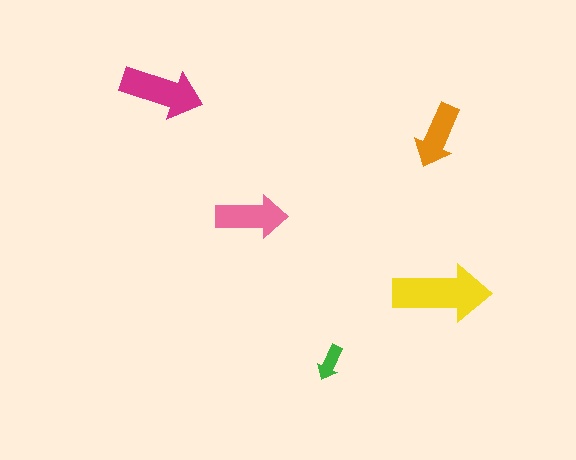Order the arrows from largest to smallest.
the yellow one, the magenta one, the pink one, the orange one, the green one.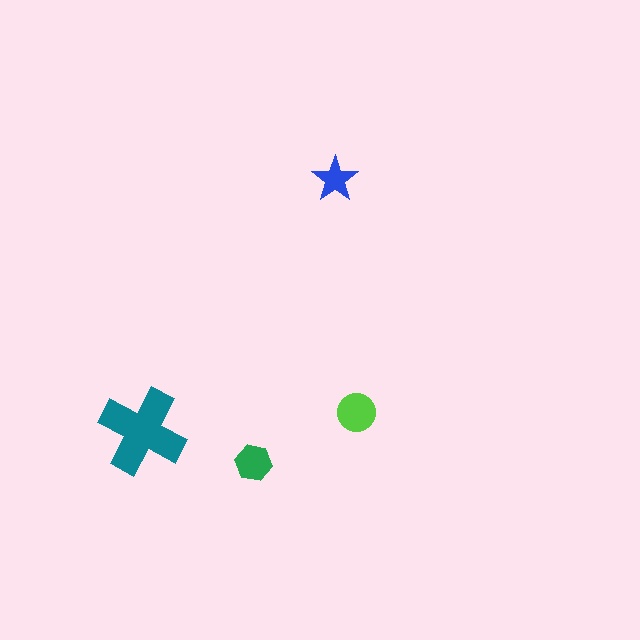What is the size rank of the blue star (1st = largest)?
4th.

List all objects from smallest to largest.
The blue star, the green hexagon, the lime circle, the teal cross.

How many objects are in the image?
There are 4 objects in the image.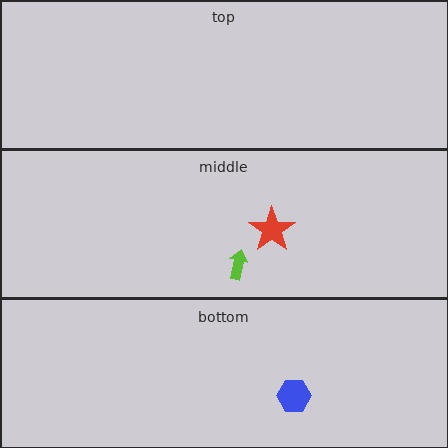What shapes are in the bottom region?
The blue hexagon.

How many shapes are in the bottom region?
1.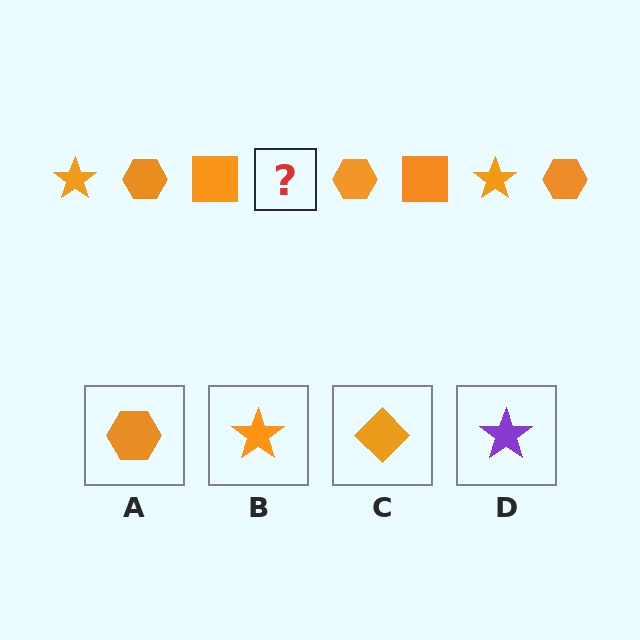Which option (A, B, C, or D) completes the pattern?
B.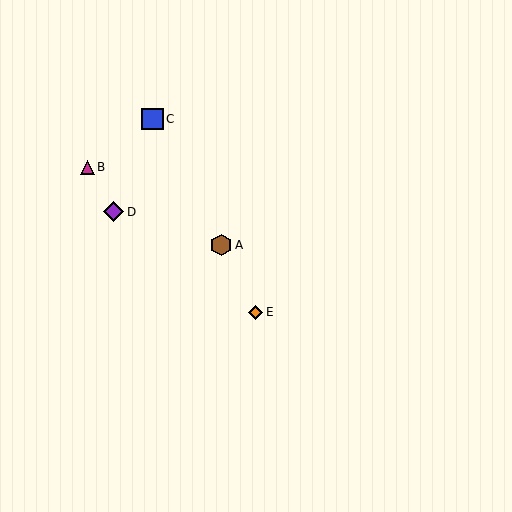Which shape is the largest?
The blue square (labeled C) is the largest.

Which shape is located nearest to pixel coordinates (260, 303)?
The orange diamond (labeled E) at (256, 312) is nearest to that location.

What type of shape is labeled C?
Shape C is a blue square.